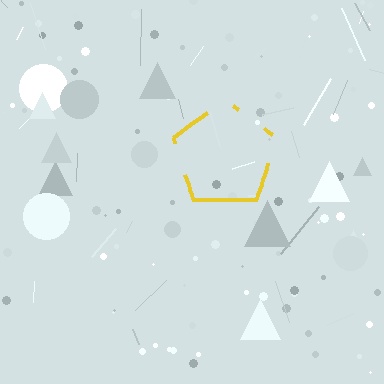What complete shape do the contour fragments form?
The contour fragments form a pentagon.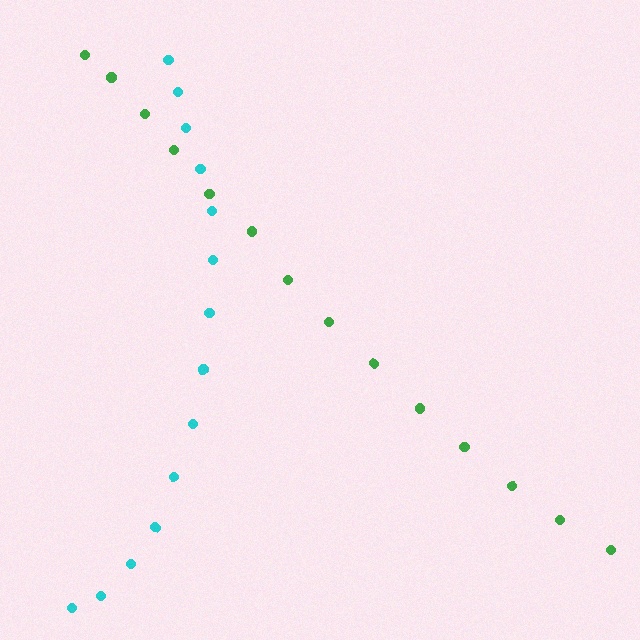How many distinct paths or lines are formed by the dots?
There are 2 distinct paths.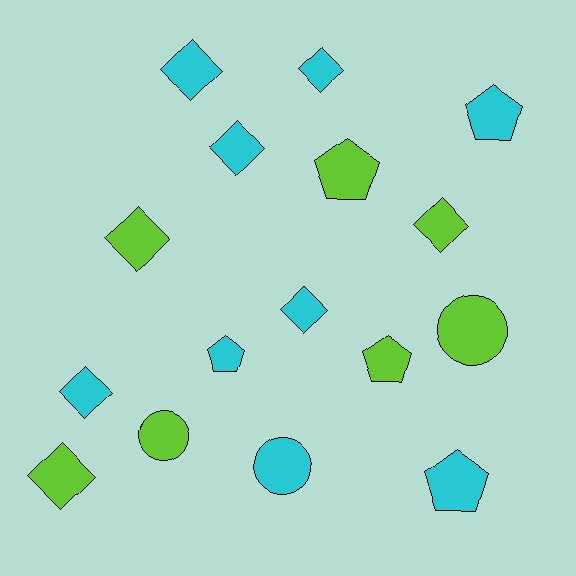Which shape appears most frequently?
Diamond, with 8 objects.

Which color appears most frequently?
Cyan, with 9 objects.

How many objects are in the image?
There are 16 objects.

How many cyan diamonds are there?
There are 5 cyan diamonds.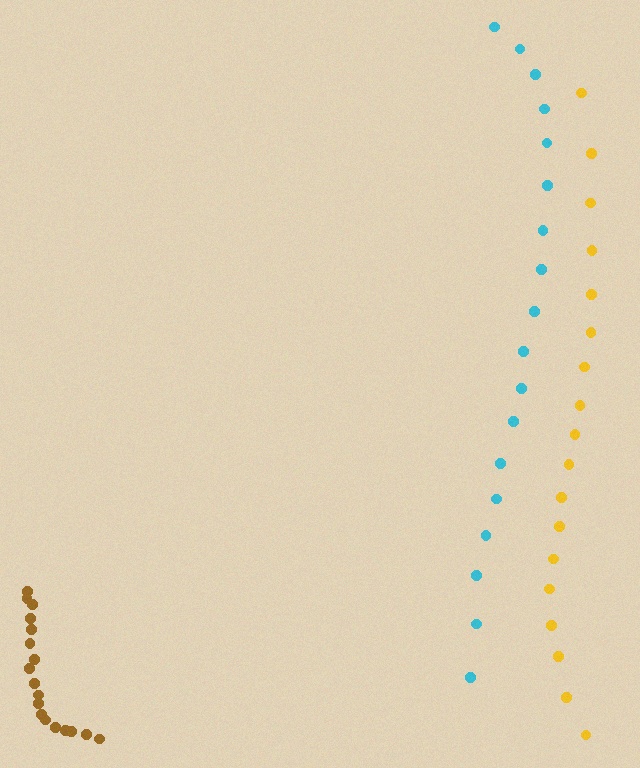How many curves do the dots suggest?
There are 3 distinct paths.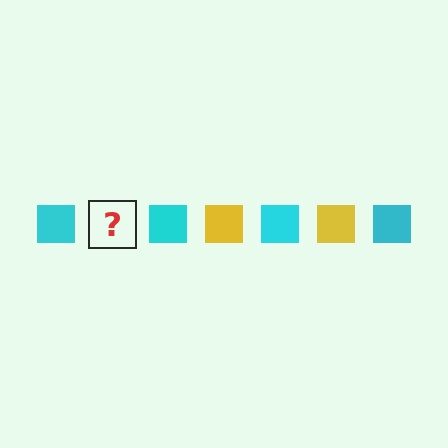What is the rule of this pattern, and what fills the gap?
The rule is that the pattern cycles through cyan, yellow squares. The gap should be filled with a yellow square.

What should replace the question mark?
The question mark should be replaced with a yellow square.